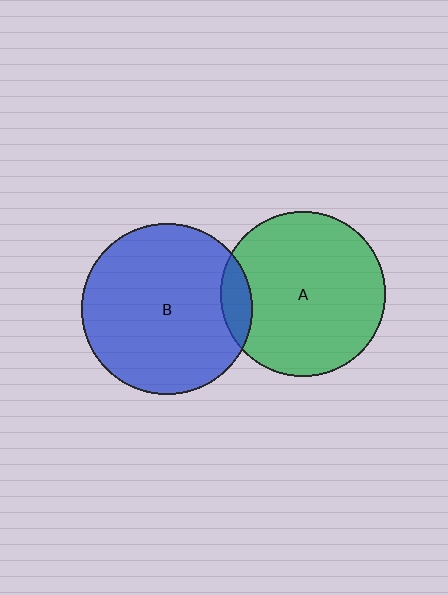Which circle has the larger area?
Circle B (blue).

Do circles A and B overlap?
Yes.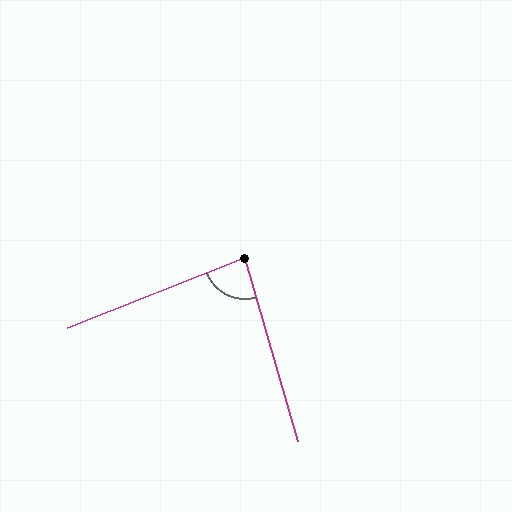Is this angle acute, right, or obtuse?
It is acute.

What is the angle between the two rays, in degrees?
Approximately 85 degrees.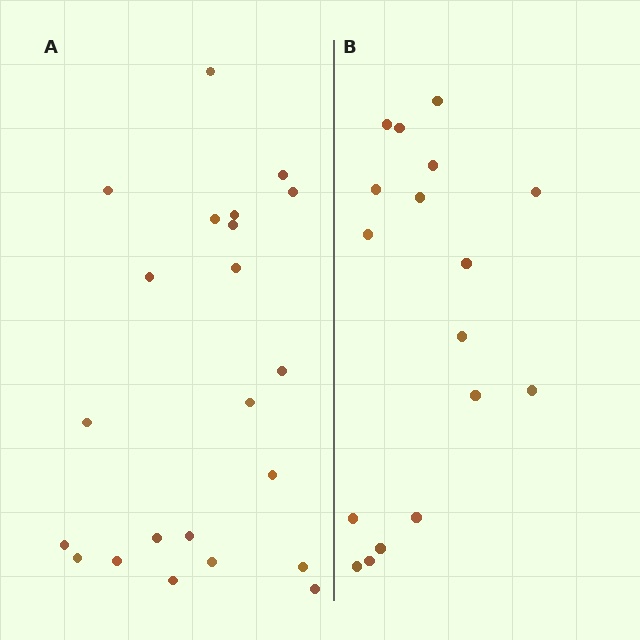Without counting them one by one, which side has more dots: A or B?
Region A (the left region) has more dots.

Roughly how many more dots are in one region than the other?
Region A has about 5 more dots than region B.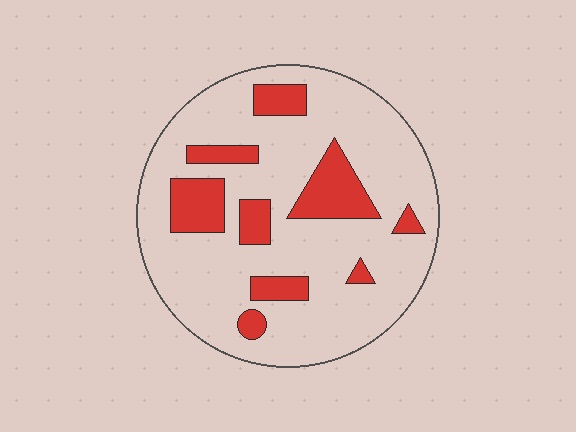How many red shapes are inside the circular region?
9.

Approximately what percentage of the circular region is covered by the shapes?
Approximately 20%.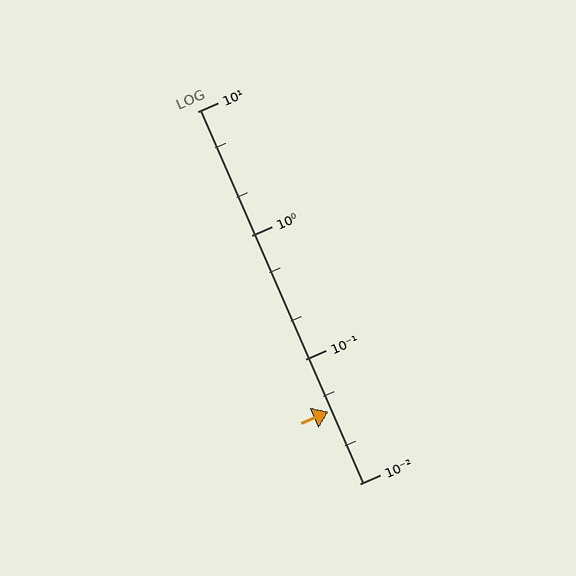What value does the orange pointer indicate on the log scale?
The pointer indicates approximately 0.038.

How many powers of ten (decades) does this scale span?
The scale spans 3 decades, from 0.01 to 10.